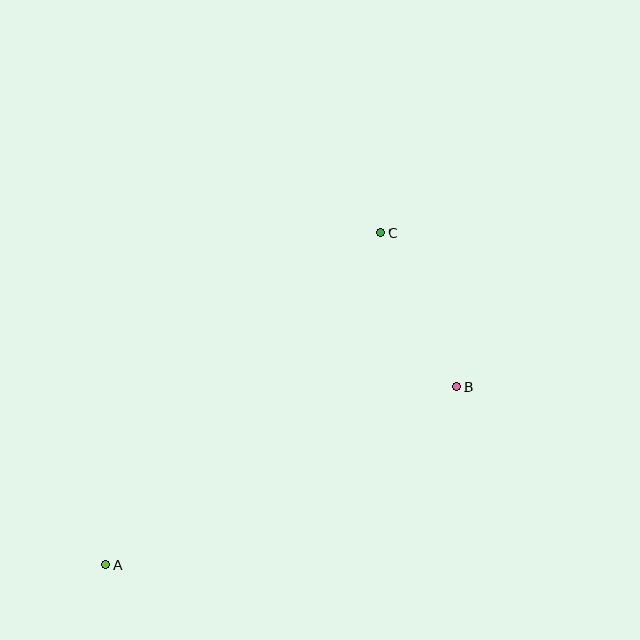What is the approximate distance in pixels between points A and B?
The distance between A and B is approximately 394 pixels.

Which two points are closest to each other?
Points B and C are closest to each other.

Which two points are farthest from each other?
Points A and C are farthest from each other.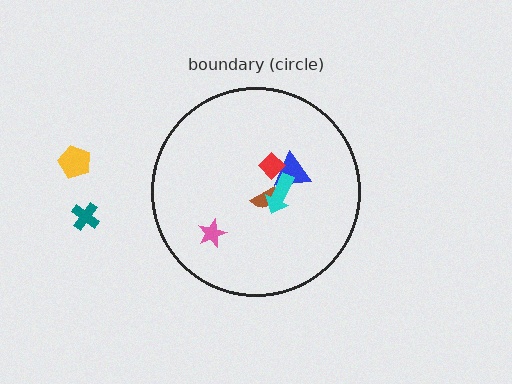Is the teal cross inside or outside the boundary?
Outside.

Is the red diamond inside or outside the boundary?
Inside.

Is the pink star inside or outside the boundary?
Inside.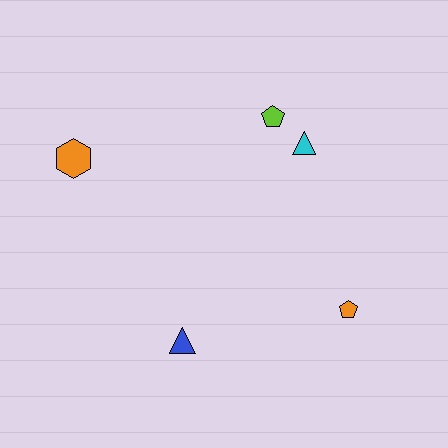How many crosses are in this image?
There are no crosses.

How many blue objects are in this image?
There is 1 blue object.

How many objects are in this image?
There are 5 objects.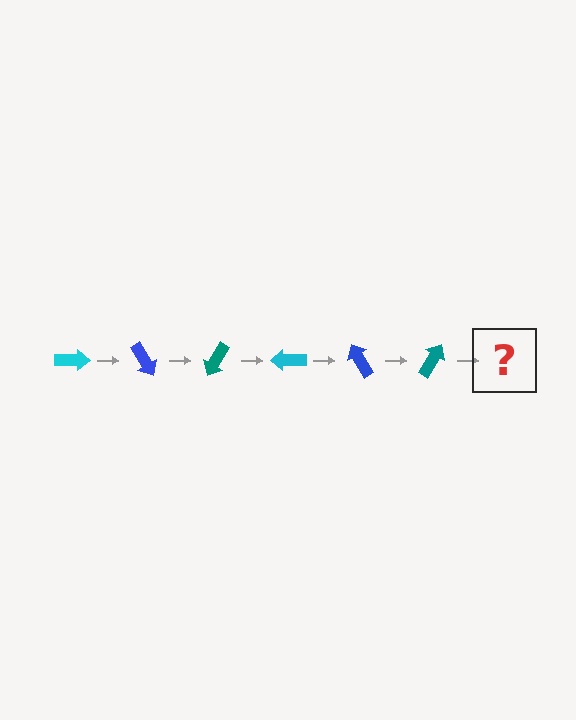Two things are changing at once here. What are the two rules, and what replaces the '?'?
The two rules are that it rotates 60 degrees each step and the color cycles through cyan, blue, and teal. The '?' should be a cyan arrow, rotated 360 degrees from the start.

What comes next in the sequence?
The next element should be a cyan arrow, rotated 360 degrees from the start.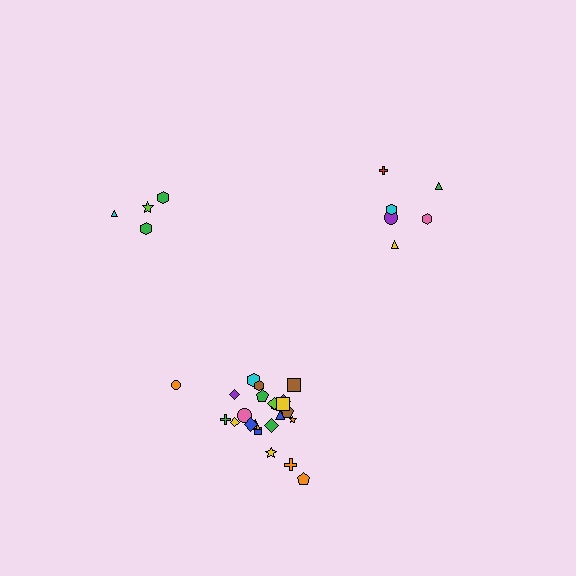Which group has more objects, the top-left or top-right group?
The top-right group.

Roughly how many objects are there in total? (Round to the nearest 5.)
Roughly 35 objects in total.